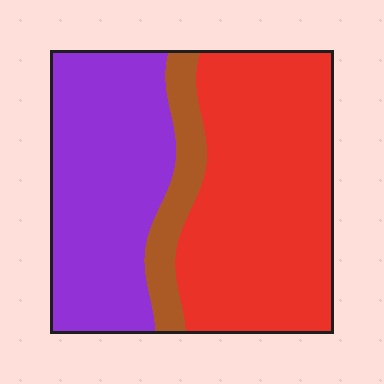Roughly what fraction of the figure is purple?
Purple covers 39% of the figure.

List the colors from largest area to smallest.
From largest to smallest: red, purple, brown.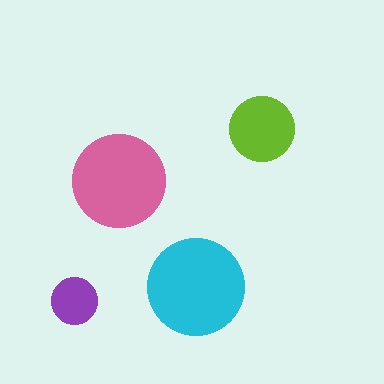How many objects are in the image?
There are 4 objects in the image.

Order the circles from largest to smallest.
the cyan one, the pink one, the lime one, the purple one.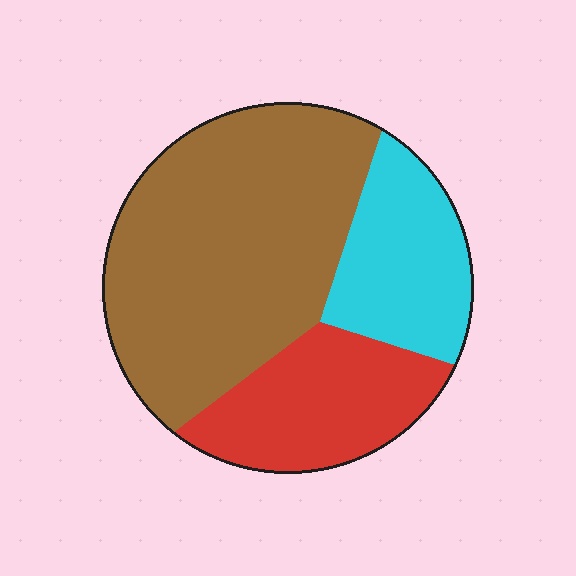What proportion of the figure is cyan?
Cyan takes up about one fifth (1/5) of the figure.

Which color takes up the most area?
Brown, at roughly 55%.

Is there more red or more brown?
Brown.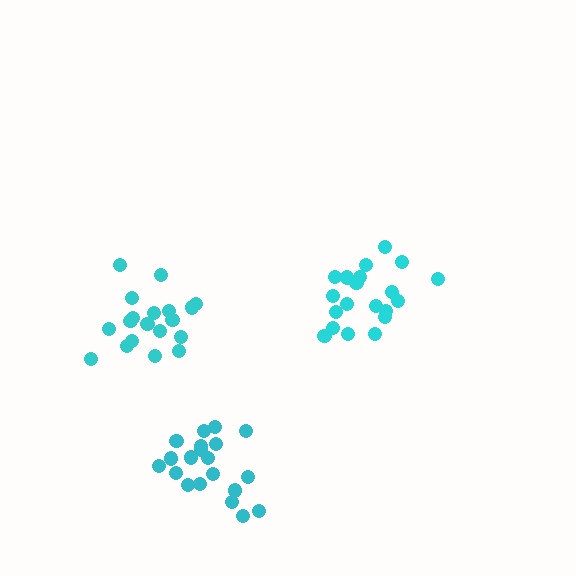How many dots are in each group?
Group 1: 19 dots, Group 2: 20 dots, Group 3: 20 dots (59 total).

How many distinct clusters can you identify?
There are 3 distinct clusters.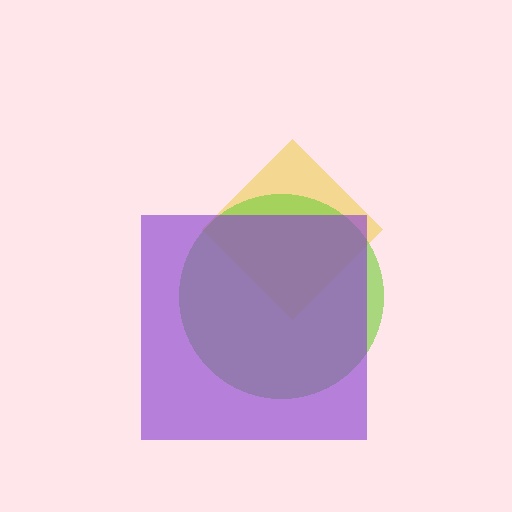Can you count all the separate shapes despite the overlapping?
Yes, there are 3 separate shapes.